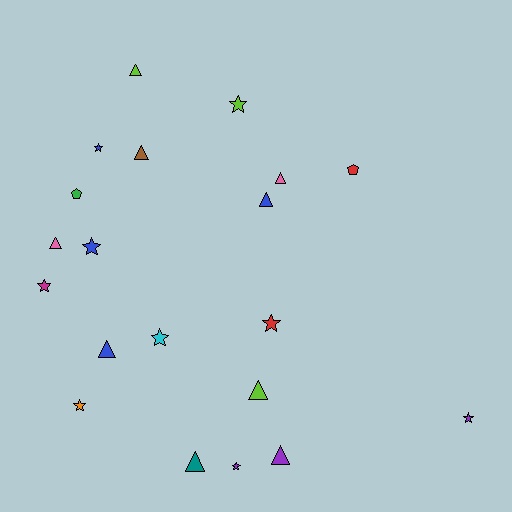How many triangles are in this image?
There are 9 triangles.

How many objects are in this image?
There are 20 objects.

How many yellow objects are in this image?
There are no yellow objects.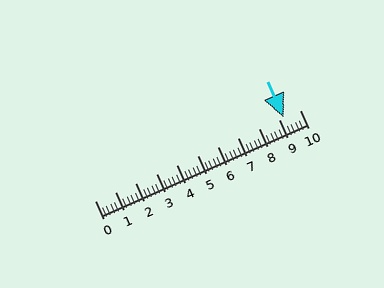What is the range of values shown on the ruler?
The ruler shows values from 0 to 10.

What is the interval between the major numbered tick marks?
The major tick marks are spaced 1 units apart.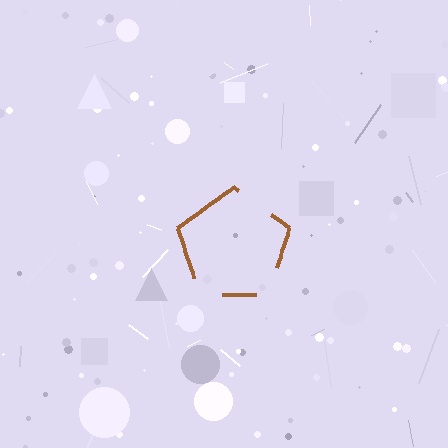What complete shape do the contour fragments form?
The contour fragments form a pentagon.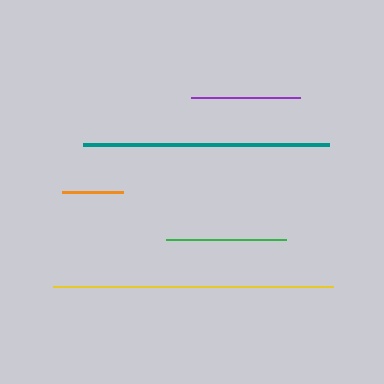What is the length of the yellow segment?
The yellow segment is approximately 280 pixels long.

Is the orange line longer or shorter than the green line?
The green line is longer than the orange line.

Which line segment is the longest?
The yellow line is the longest at approximately 280 pixels.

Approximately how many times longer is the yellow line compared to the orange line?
The yellow line is approximately 4.6 times the length of the orange line.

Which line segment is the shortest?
The orange line is the shortest at approximately 61 pixels.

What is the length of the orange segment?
The orange segment is approximately 61 pixels long.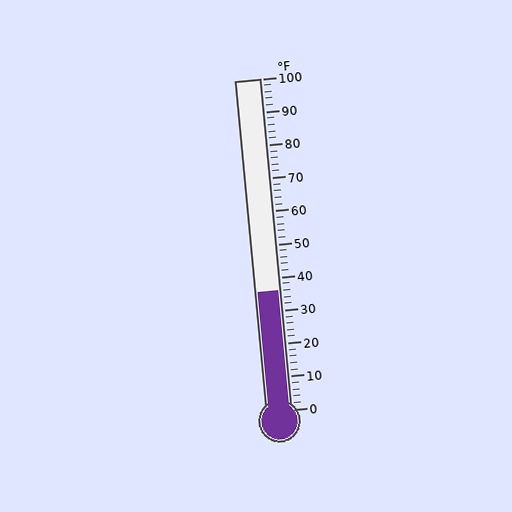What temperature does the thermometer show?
The thermometer shows approximately 36°F.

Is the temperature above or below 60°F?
The temperature is below 60°F.